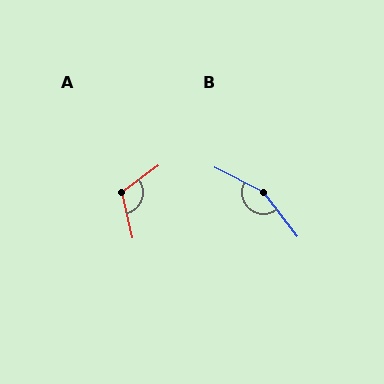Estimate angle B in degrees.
Approximately 154 degrees.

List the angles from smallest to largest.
A (113°), B (154°).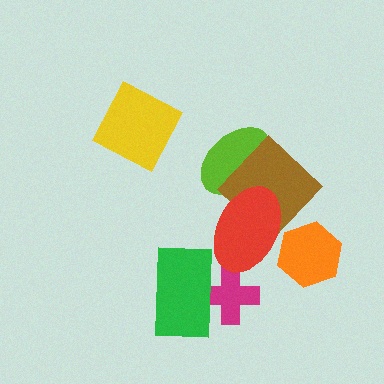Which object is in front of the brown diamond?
The red ellipse is in front of the brown diamond.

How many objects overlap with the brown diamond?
2 objects overlap with the brown diamond.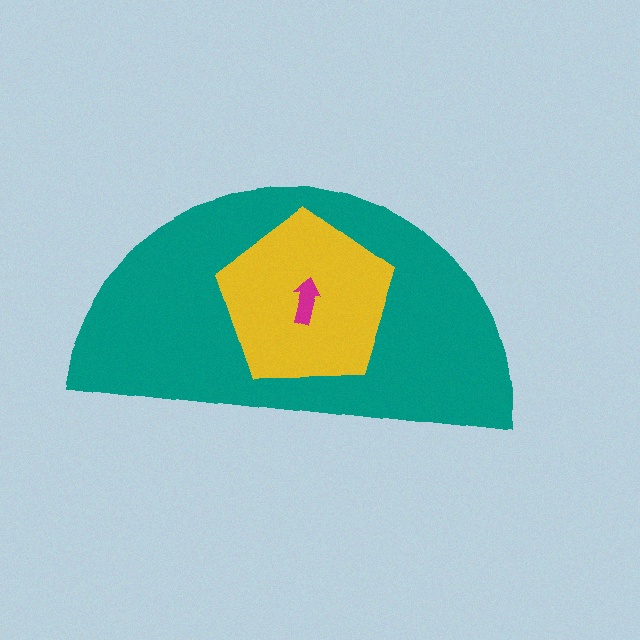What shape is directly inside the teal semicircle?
The yellow pentagon.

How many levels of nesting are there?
3.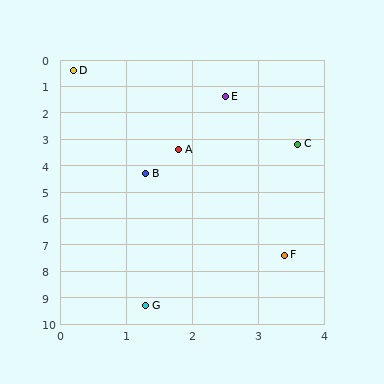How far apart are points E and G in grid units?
Points E and G are about 8.0 grid units apart.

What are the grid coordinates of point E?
Point E is at approximately (2.5, 1.4).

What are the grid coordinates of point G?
Point G is at approximately (1.3, 9.3).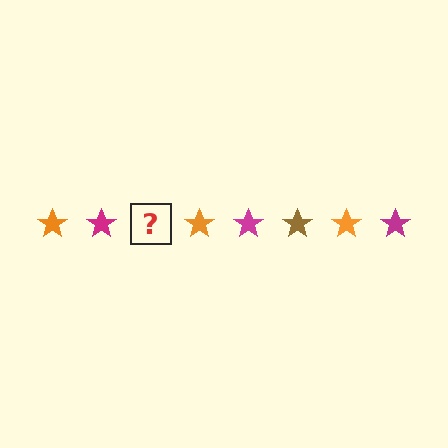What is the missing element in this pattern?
The missing element is a brown star.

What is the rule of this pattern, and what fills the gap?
The rule is that the pattern cycles through orange, magenta, brown stars. The gap should be filled with a brown star.